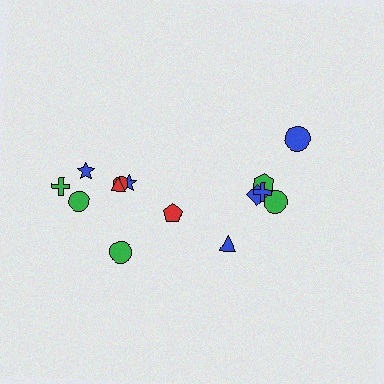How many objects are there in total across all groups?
There are 14 objects.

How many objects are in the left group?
There are 8 objects.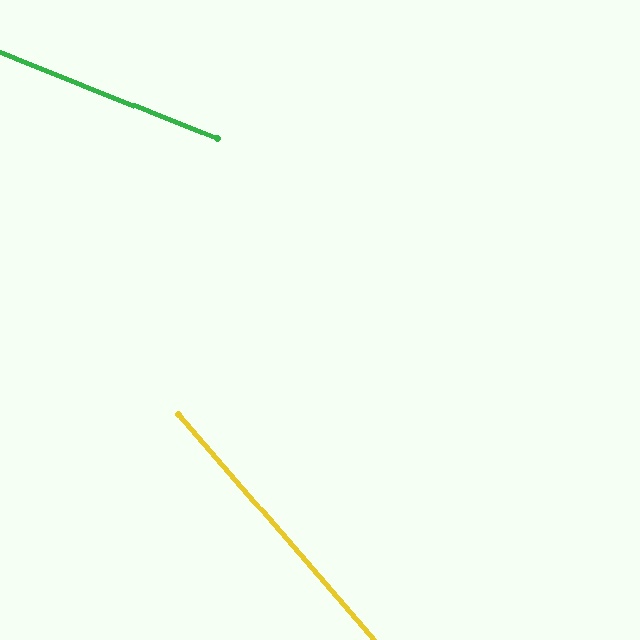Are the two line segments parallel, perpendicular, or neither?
Neither parallel nor perpendicular — they differ by about 27°.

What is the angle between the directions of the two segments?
Approximately 27 degrees.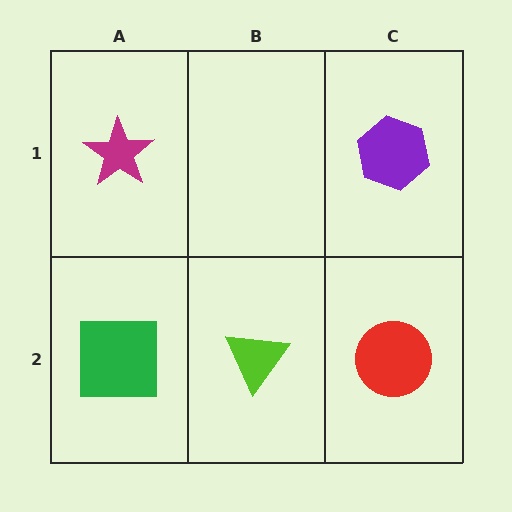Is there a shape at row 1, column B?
No, that cell is empty.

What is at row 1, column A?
A magenta star.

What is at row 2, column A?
A green square.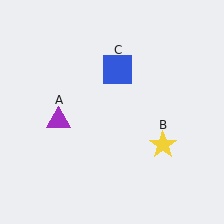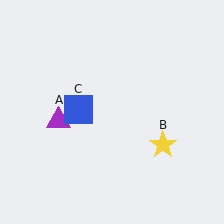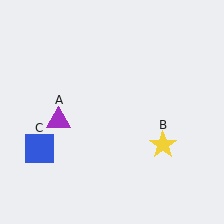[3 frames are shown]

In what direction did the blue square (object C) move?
The blue square (object C) moved down and to the left.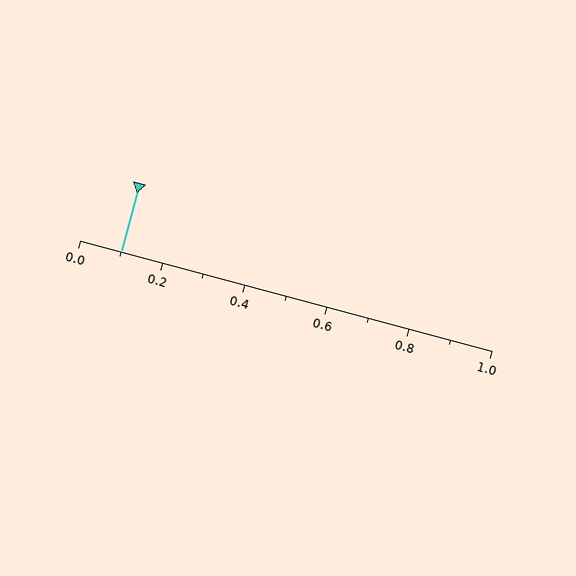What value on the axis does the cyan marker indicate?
The marker indicates approximately 0.1.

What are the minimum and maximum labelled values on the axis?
The axis runs from 0.0 to 1.0.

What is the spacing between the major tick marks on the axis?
The major ticks are spaced 0.2 apart.